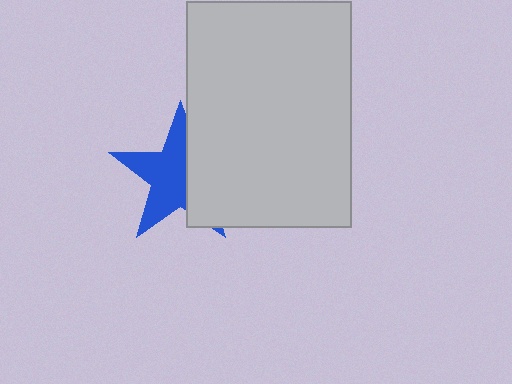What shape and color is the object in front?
The object in front is a light gray rectangle.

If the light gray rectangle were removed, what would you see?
You would see the complete blue star.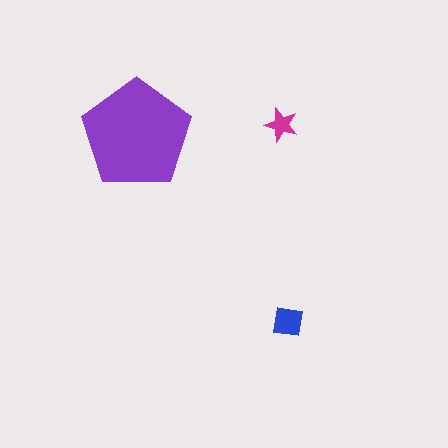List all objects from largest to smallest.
The purple pentagon, the blue square, the magenta star.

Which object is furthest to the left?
The purple pentagon is leftmost.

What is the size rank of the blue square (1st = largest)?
2nd.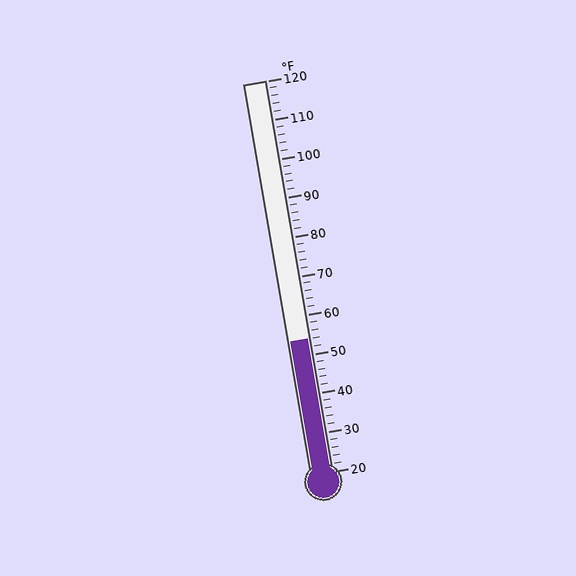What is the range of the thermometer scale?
The thermometer scale ranges from 20°F to 120°F.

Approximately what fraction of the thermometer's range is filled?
The thermometer is filled to approximately 35% of its range.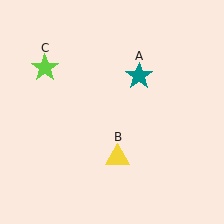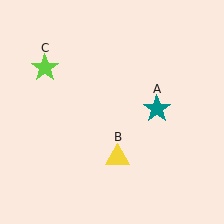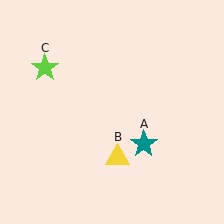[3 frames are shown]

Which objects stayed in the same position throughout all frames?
Yellow triangle (object B) and lime star (object C) remained stationary.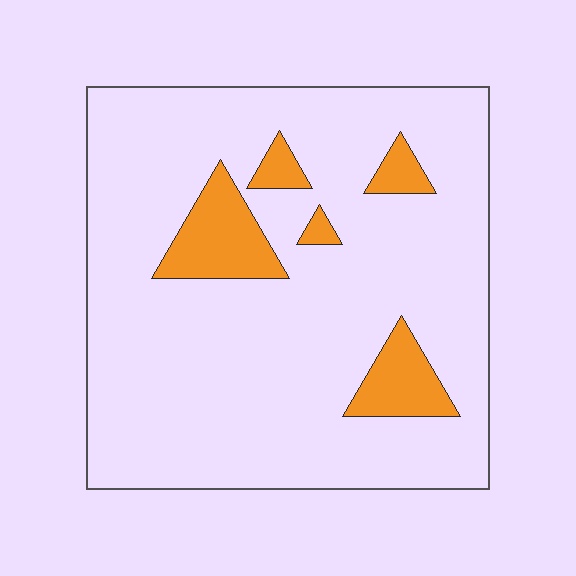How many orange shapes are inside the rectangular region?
5.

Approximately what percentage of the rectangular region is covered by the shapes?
Approximately 10%.